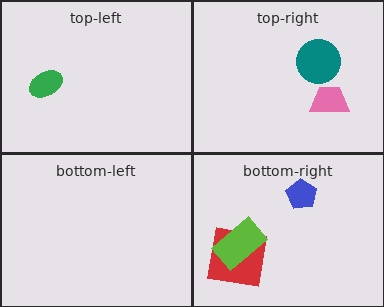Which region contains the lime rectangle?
The bottom-right region.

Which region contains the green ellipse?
The top-left region.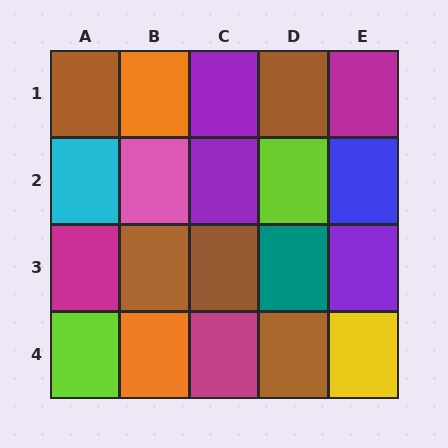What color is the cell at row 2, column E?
Blue.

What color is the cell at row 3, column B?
Brown.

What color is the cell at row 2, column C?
Purple.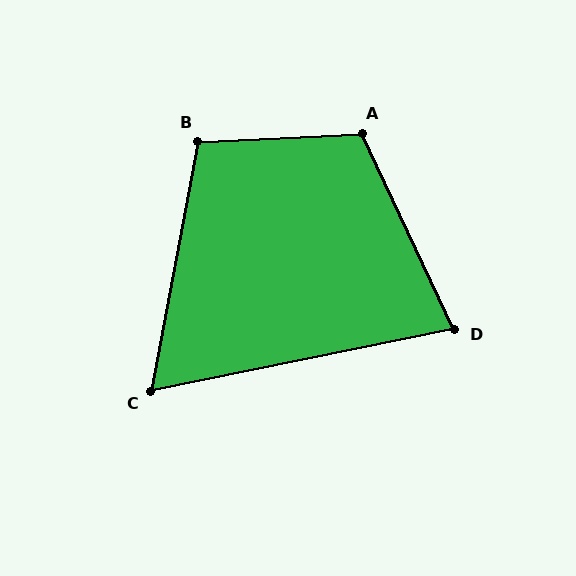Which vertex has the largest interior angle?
A, at approximately 112 degrees.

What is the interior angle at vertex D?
Approximately 76 degrees (acute).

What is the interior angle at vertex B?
Approximately 104 degrees (obtuse).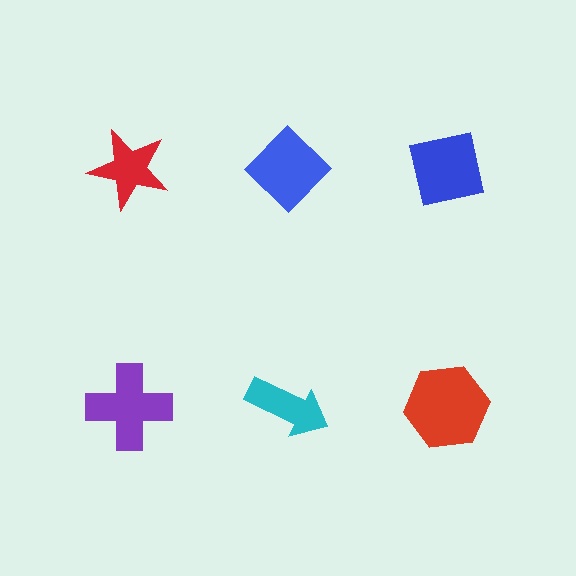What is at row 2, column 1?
A purple cross.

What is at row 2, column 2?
A cyan arrow.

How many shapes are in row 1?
3 shapes.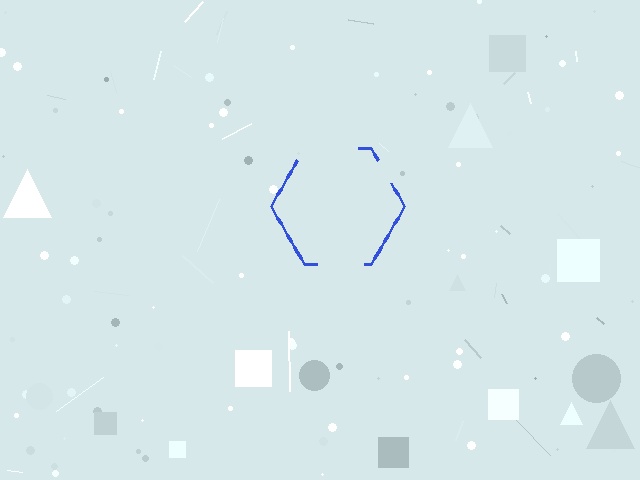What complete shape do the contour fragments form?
The contour fragments form a hexagon.